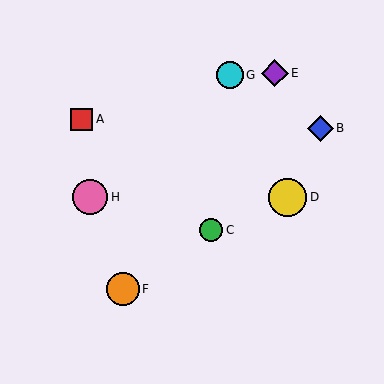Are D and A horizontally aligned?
No, D is at y≈197 and A is at y≈119.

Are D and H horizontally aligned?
Yes, both are at y≈197.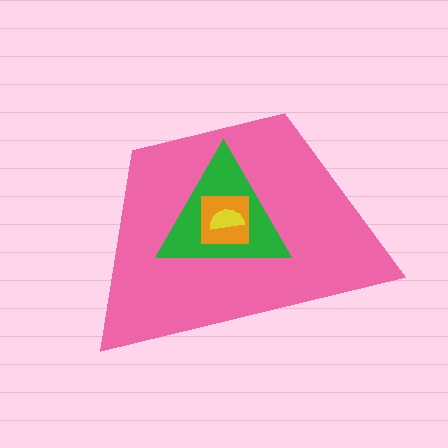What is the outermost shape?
The pink trapezoid.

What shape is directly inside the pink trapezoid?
The green triangle.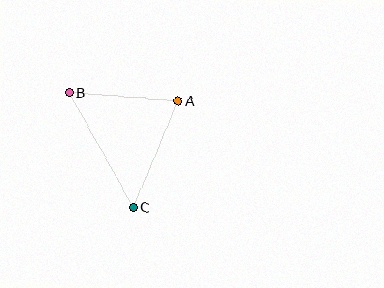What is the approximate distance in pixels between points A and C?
The distance between A and C is approximately 116 pixels.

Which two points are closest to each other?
Points A and B are closest to each other.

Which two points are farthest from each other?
Points B and C are farthest from each other.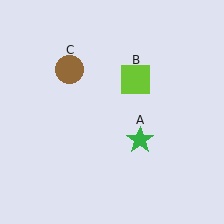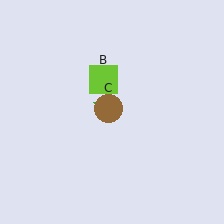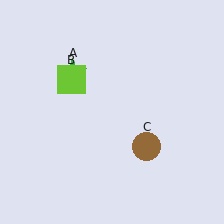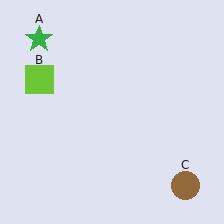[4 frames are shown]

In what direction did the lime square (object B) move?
The lime square (object B) moved left.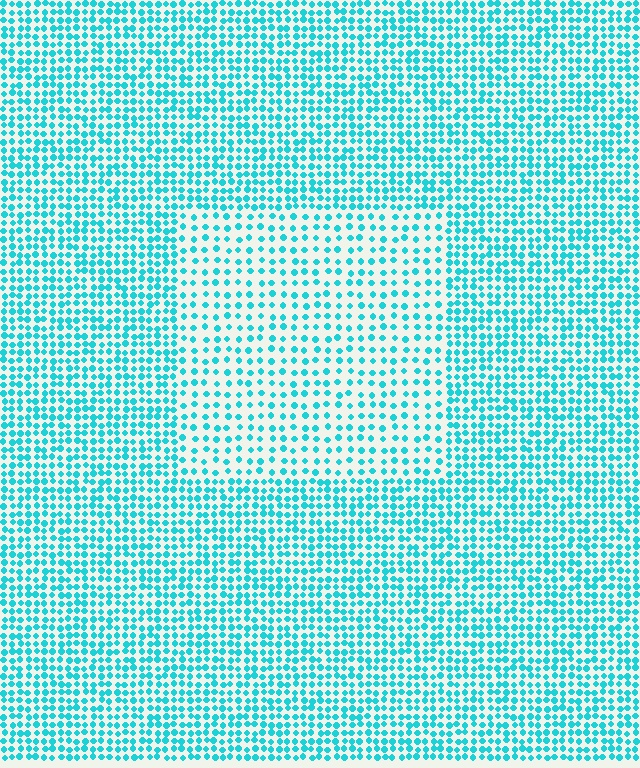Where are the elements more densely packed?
The elements are more densely packed outside the rectangle boundary.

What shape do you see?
I see a rectangle.